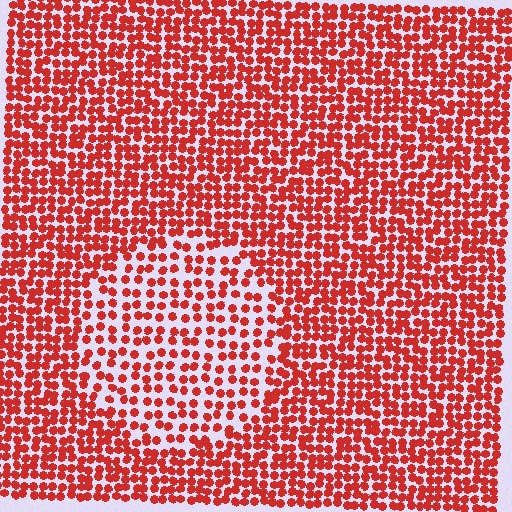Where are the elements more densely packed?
The elements are more densely packed outside the circle boundary.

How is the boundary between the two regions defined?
The boundary is defined by a change in element density (approximately 1.7x ratio). All elements are the same color, size, and shape.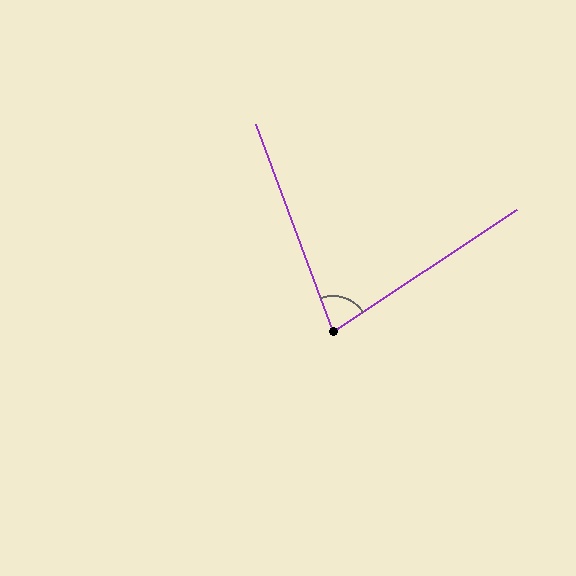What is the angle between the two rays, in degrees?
Approximately 77 degrees.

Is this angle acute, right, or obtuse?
It is acute.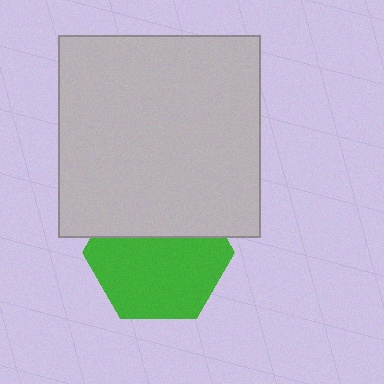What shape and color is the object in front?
The object in front is a light gray square.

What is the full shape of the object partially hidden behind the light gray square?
The partially hidden object is a green hexagon.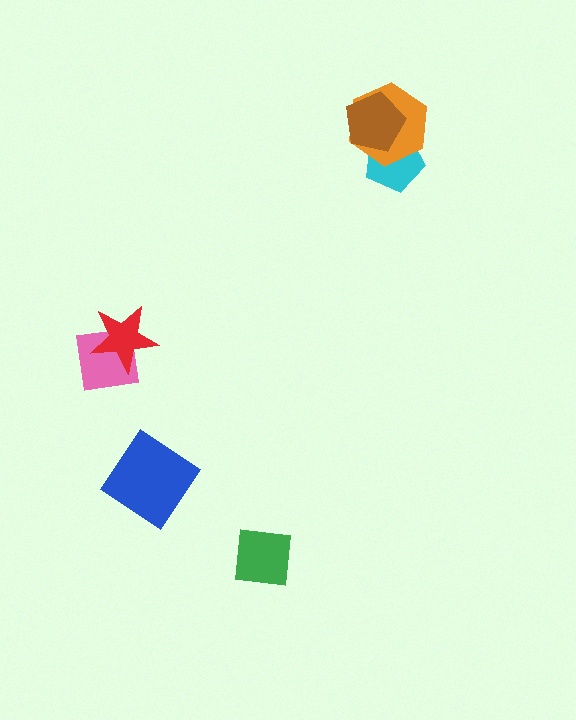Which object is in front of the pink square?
The red star is in front of the pink square.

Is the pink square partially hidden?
Yes, it is partially covered by another shape.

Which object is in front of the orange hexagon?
The brown pentagon is in front of the orange hexagon.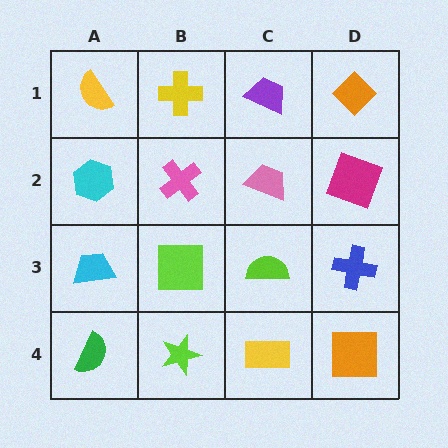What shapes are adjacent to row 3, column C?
A pink trapezoid (row 2, column C), a yellow rectangle (row 4, column C), a lime square (row 3, column B), a blue cross (row 3, column D).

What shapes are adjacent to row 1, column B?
A pink cross (row 2, column B), a yellow semicircle (row 1, column A), a purple trapezoid (row 1, column C).